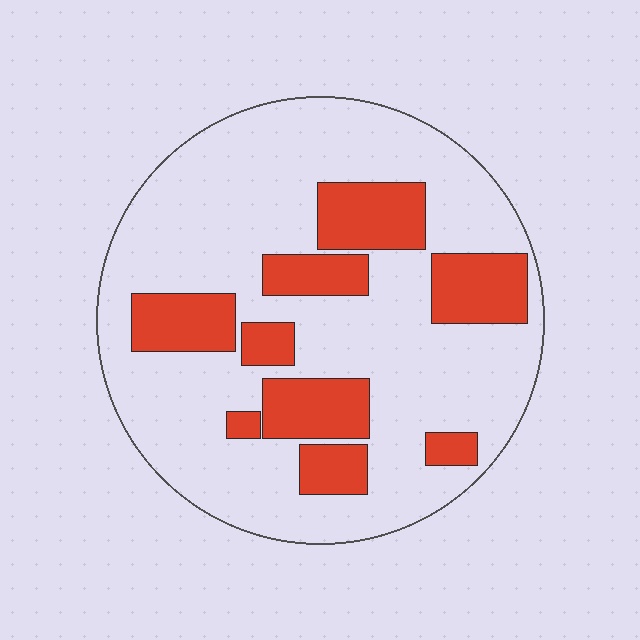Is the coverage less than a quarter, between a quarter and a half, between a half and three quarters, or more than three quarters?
Between a quarter and a half.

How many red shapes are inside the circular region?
9.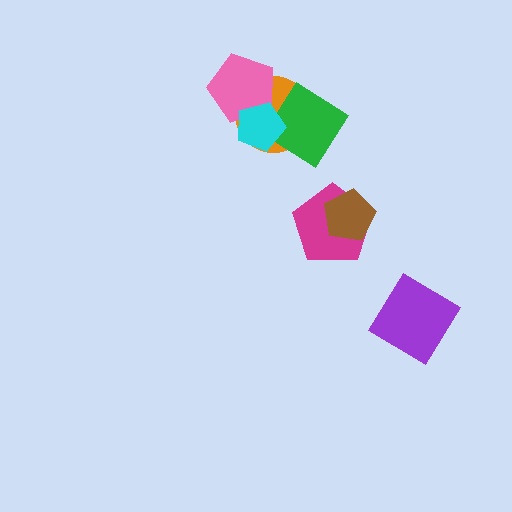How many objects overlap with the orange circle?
3 objects overlap with the orange circle.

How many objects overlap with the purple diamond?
0 objects overlap with the purple diamond.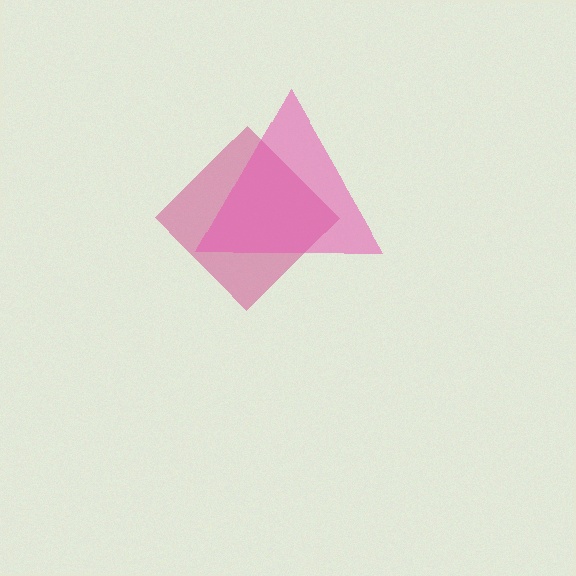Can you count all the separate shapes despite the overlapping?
Yes, there are 2 separate shapes.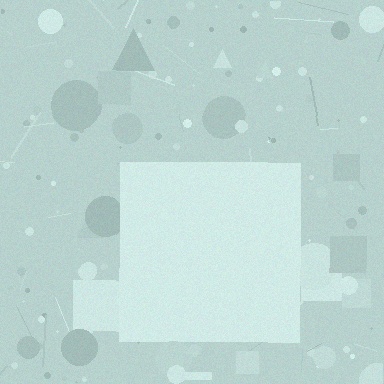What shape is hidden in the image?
A square is hidden in the image.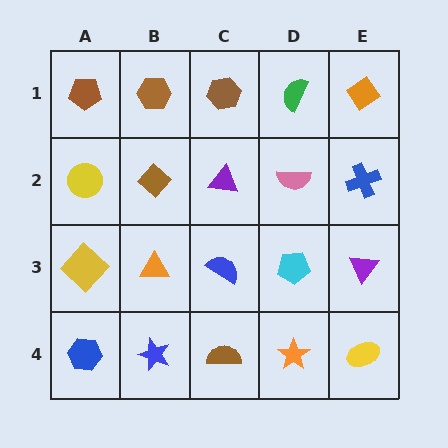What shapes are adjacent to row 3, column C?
A purple triangle (row 2, column C), a brown semicircle (row 4, column C), an orange triangle (row 3, column B), a cyan pentagon (row 3, column D).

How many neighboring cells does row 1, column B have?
3.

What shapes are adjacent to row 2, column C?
A brown hexagon (row 1, column C), a blue semicircle (row 3, column C), a brown diamond (row 2, column B), a pink semicircle (row 2, column D).